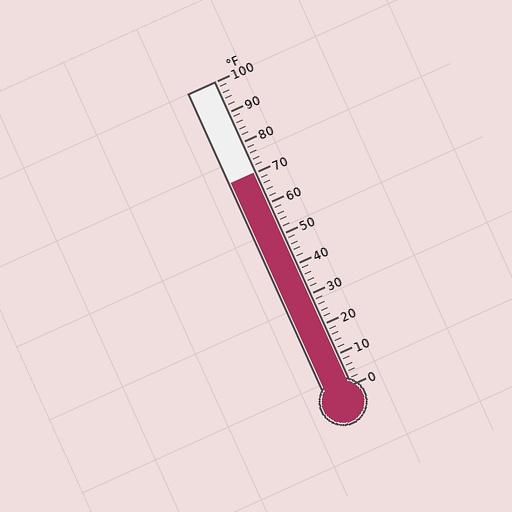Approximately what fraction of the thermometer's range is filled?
The thermometer is filled to approximately 70% of its range.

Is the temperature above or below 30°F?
The temperature is above 30°F.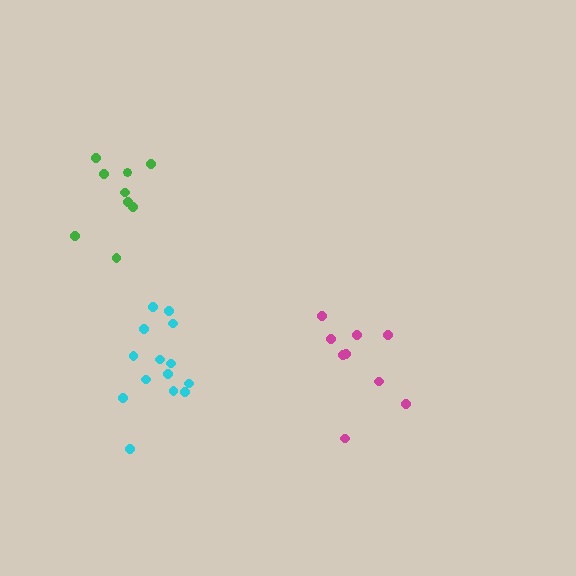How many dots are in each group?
Group 1: 9 dots, Group 2: 14 dots, Group 3: 9 dots (32 total).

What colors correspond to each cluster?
The clusters are colored: magenta, cyan, green.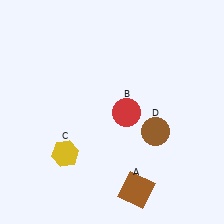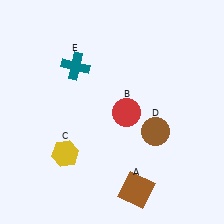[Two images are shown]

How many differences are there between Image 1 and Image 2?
There is 1 difference between the two images.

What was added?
A teal cross (E) was added in Image 2.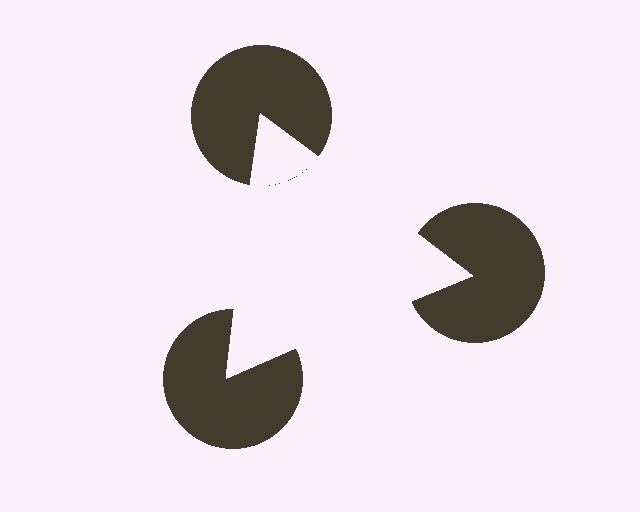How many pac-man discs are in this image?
There are 3 — one at each vertex of the illusory triangle.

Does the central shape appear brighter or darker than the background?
It typically appears slightly brighter than the background, even though no actual brightness change is drawn.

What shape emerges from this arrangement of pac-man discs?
An illusory triangle — its edges are inferred from the aligned wedge cuts in the pac-man discs, not physically drawn.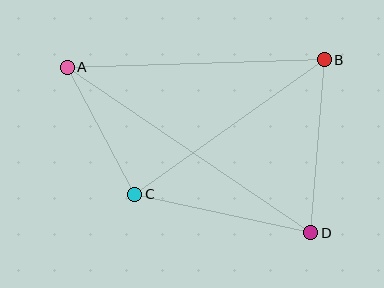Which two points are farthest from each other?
Points A and D are farthest from each other.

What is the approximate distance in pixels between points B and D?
The distance between B and D is approximately 174 pixels.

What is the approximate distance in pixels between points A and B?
The distance between A and B is approximately 257 pixels.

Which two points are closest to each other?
Points A and C are closest to each other.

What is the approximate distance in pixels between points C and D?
The distance between C and D is approximately 180 pixels.